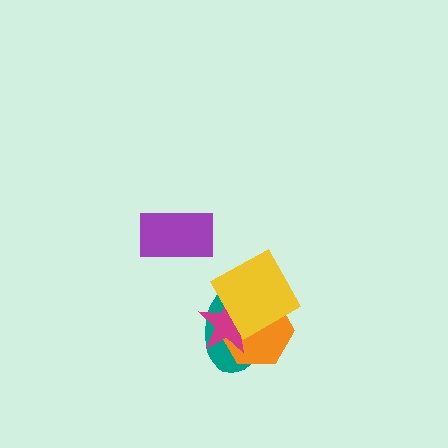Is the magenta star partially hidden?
Yes, it is partially covered by another shape.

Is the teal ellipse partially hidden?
Yes, it is partially covered by another shape.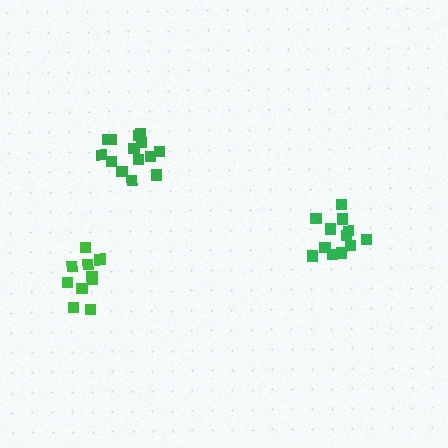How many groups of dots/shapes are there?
There are 3 groups.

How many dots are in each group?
Group 1: 14 dots, Group 2: 12 dots, Group 3: 11 dots (37 total).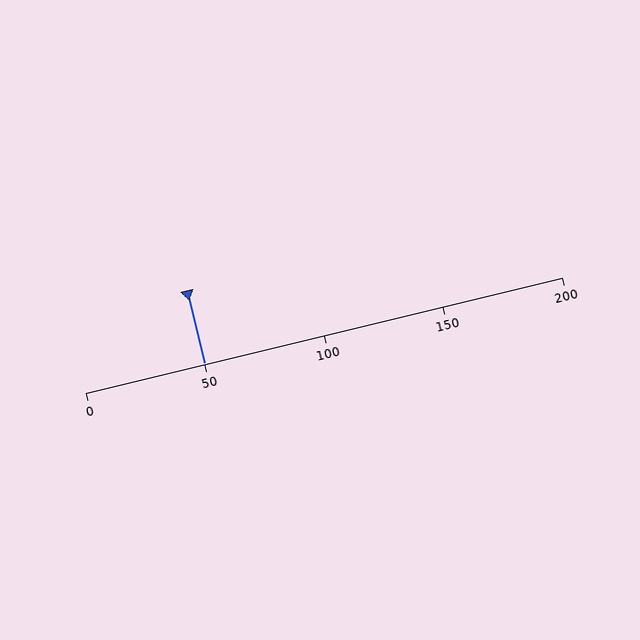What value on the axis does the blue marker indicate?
The marker indicates approximately 50.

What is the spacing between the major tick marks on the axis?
The major ticks are spaced 50 apart.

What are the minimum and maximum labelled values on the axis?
The axis runs from 0 to 200.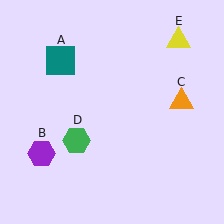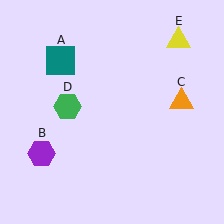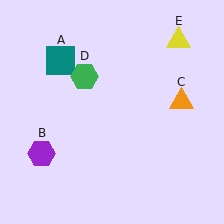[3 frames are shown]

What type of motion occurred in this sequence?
The green hexagon (object D) rotated clockwise around the center of the scene.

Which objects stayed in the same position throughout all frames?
Teal square (object A) and purple hexagon (object B) and orange triangle (object C) and yellow triangle (object E) remained stationary.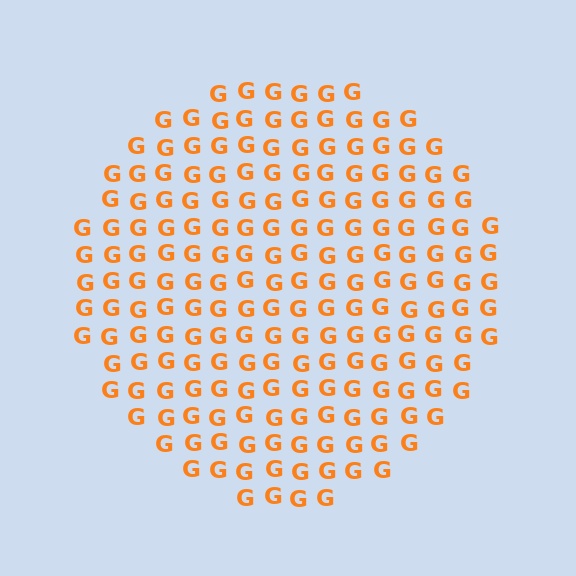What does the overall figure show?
The overall figure shows a circle.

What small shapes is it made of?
It is made of small letter G's.